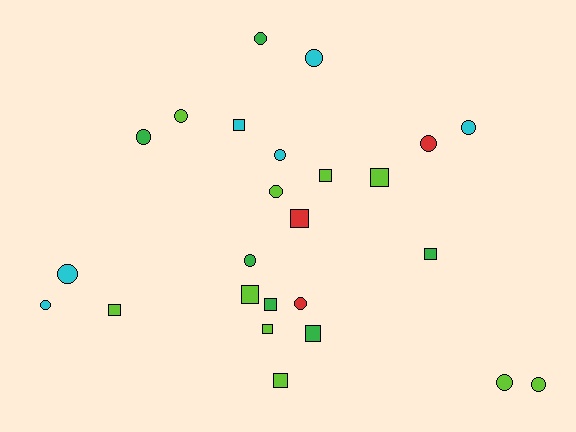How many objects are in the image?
There are 25 objects.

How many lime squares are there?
There are 6 lime squares.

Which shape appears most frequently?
Circle, with 14 objects.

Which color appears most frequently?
Lime, with 10 objects.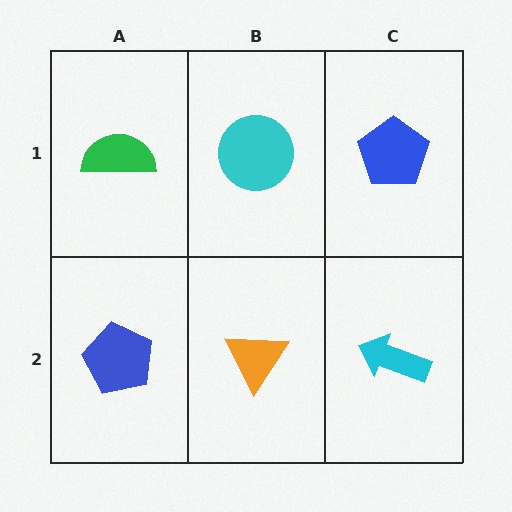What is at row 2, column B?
An orange triangle.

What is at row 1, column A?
A green semicircle.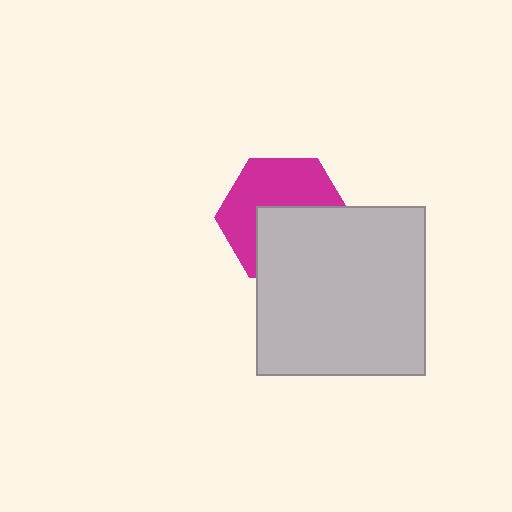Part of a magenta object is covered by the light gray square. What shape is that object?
It is a hexagon.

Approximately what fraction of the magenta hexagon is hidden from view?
Roughly 48% of the magenta hexagon is hidden behind the light gray square.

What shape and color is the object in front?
The object in front is a light gray square.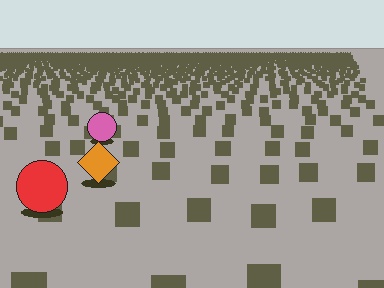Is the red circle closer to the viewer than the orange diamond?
Yes. The red circle is closer — you can tell from the texture gradient: the ground texture is coarser near it.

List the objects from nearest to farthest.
From nearest to farthest: the red circle, the orange diamond, the pink circle.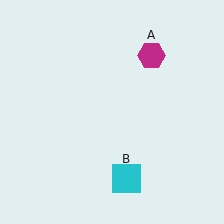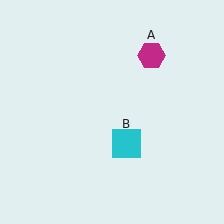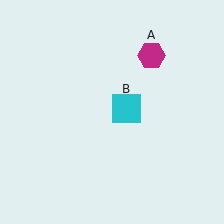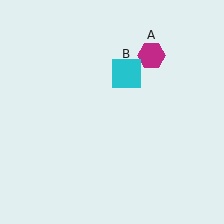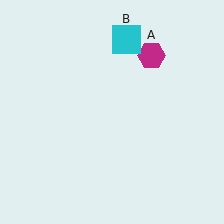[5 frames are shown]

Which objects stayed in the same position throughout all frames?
Magenta hexagon (object A) remained stationary.